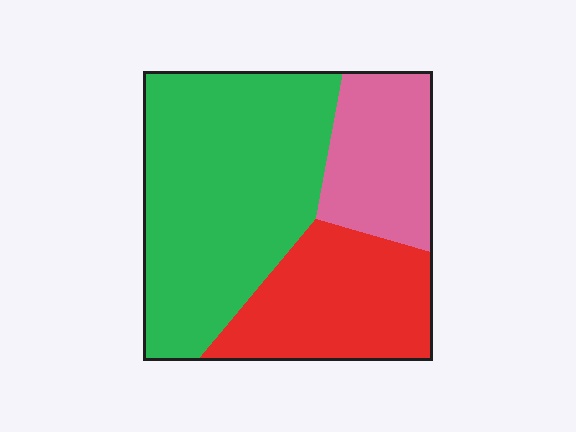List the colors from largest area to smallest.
From largest to smallest: green, red, pink.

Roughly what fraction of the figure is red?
Red covers roughly 25% of the figure.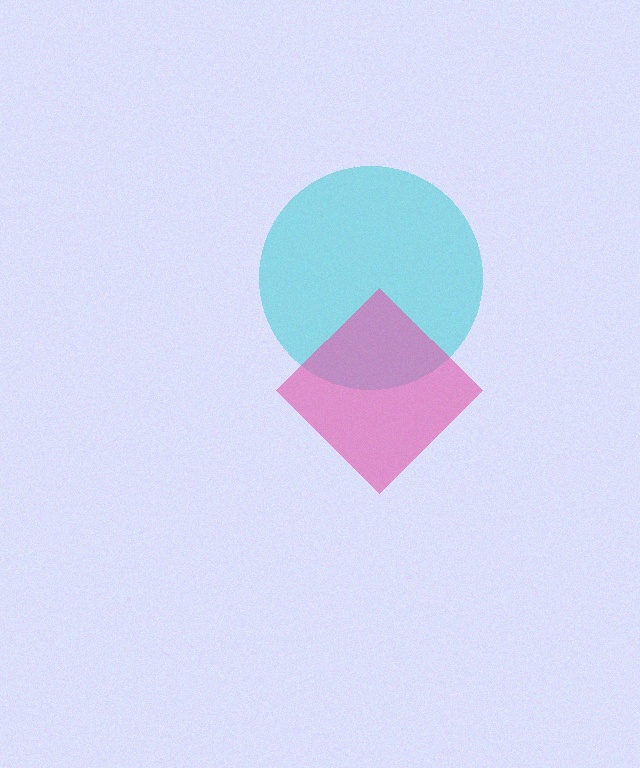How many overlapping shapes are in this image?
There are 2 overlapping shapes in the image.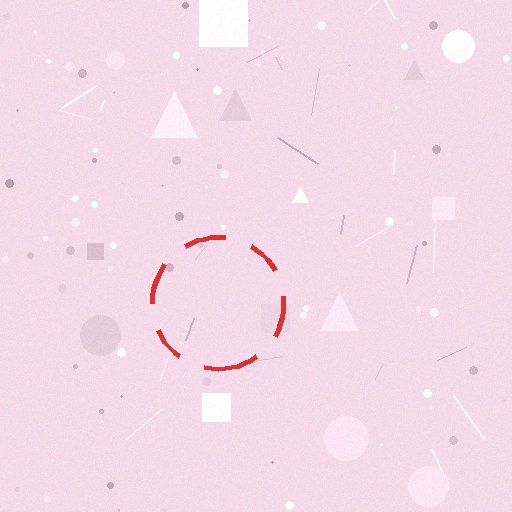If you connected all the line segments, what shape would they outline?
They would outline a circle.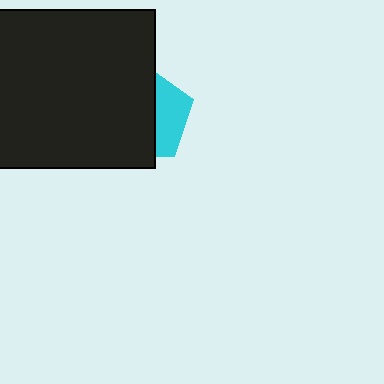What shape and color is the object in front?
The object in front is a black square.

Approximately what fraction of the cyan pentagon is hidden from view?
Roughly 65% of the cyan pentagon is hidden behind the black square.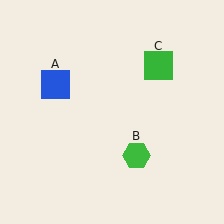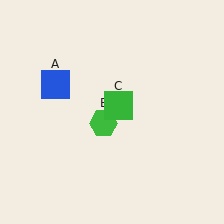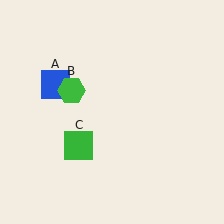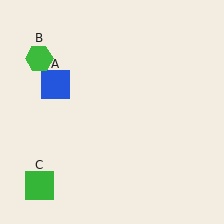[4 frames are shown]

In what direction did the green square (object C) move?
The green square (object C) moved down and to the left.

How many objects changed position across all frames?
2 objects changed position: green hexagon (object B), green square (object C).